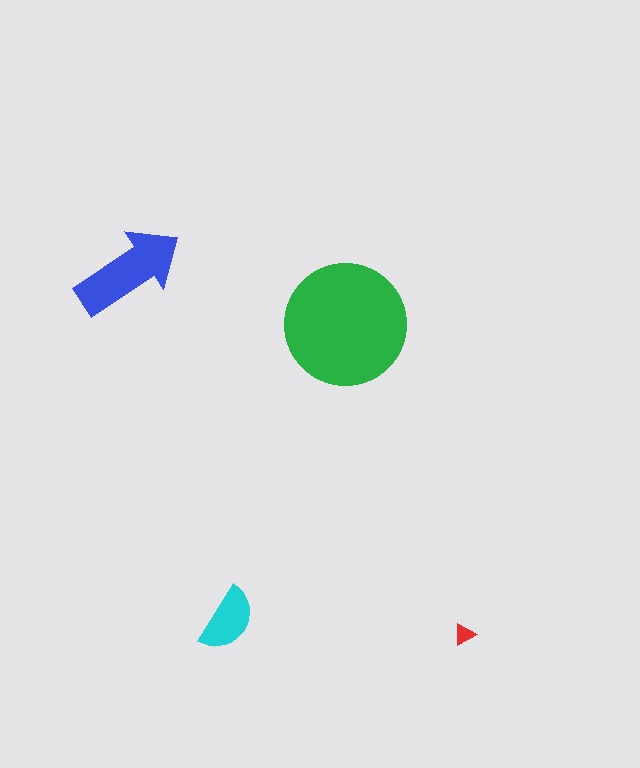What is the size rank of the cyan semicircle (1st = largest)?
3rd.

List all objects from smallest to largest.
The red triangle, the cyan semicircle, the blue arrow, the green circle.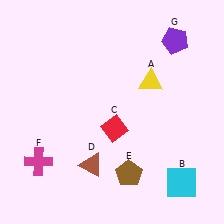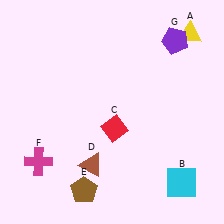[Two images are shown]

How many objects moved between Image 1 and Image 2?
2 objects moved between the two images.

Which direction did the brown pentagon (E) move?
The brown pentagon (E) moved left.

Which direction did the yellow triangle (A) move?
The yellow triangle (A) moved up.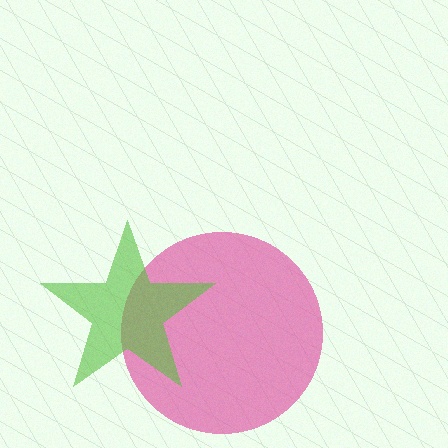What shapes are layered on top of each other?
The layered shapes are: a pink circle, a lime star.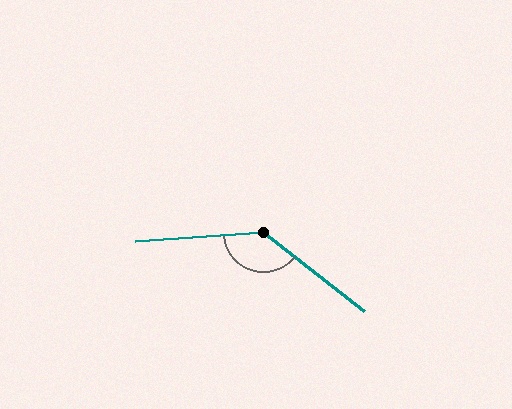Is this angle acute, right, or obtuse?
It is obtuse.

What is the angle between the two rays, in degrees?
Approximately 138 degrees.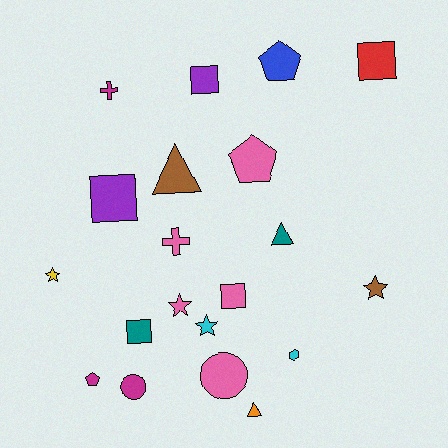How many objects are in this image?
There are 20 objects.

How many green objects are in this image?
There are no green objects.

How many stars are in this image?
There are 4 stars.